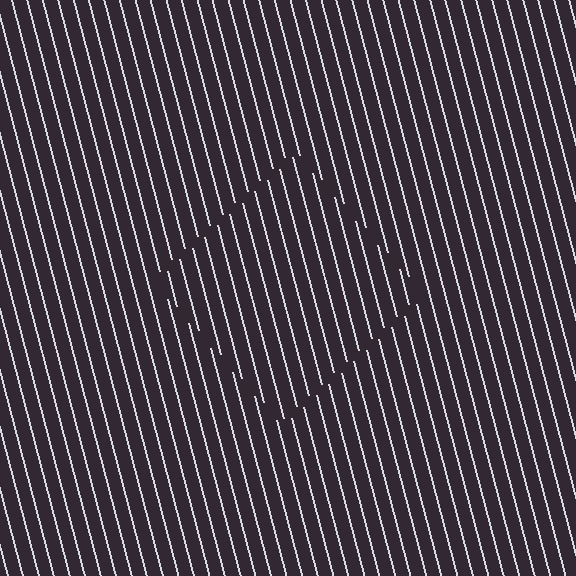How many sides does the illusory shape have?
4 sides — the line-ends trace a square.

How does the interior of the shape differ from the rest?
The interior of the shape contains the same grating, shifted by half a period — the contour is defined by the phase discontinuity where line-ends from the inner and outer gratings abut.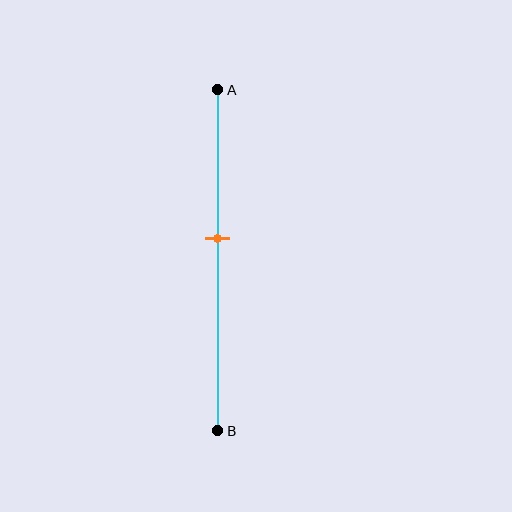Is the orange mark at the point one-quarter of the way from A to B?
No, the mark is at about 45% from A, not at the 25% one-quarter point.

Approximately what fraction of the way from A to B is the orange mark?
The orange mark is approximately 45% of the way from A to B.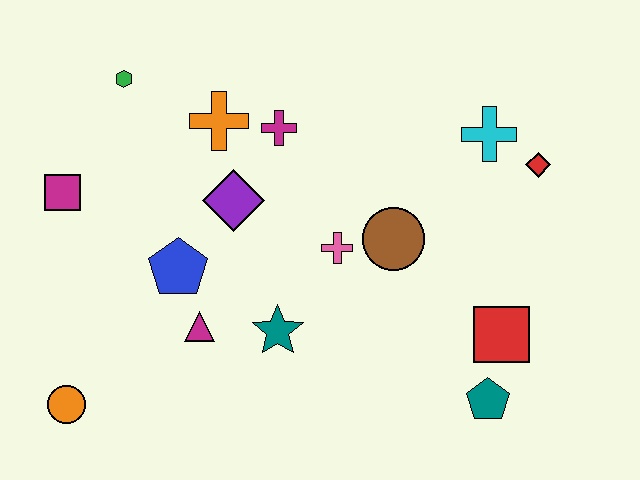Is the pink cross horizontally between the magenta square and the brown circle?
Yes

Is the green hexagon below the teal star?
No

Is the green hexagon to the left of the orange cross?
Yes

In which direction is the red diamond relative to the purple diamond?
The red diamond is to the right of the purple diamond.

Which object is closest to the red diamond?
The cyan cross is closest to the red diamond.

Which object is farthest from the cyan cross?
The orange circle is farthest from the cyan cross.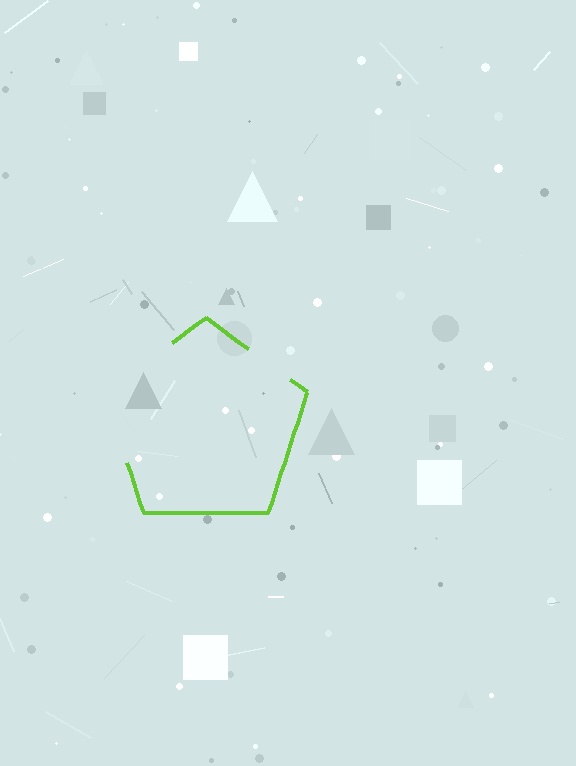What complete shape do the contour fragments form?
The contour fragments form a pentagon.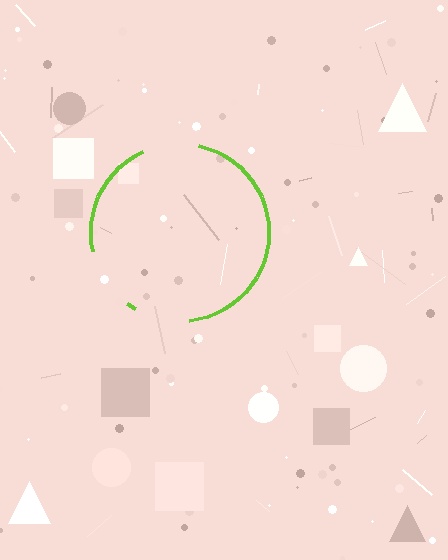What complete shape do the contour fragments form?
The contour fragments form a circle.